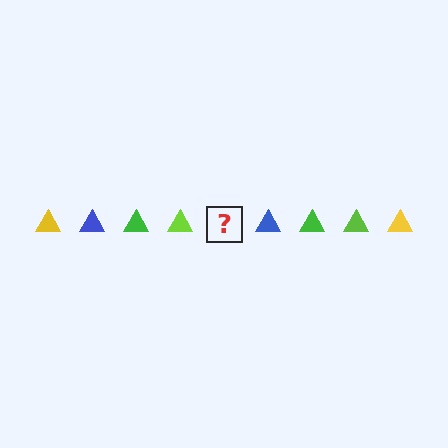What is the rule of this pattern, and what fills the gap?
The rule is that the pattern cycles through yellow, blue, green, lime triangles. The gap should be filled with a yellow triangle.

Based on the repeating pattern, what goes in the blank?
The blank should be a yellow triangle.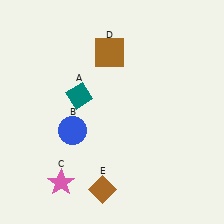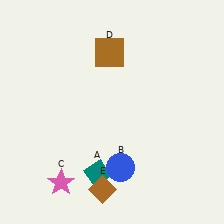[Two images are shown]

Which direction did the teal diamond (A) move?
The teal diamond (A) moved down.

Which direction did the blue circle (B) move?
The blue circle (B) moved right.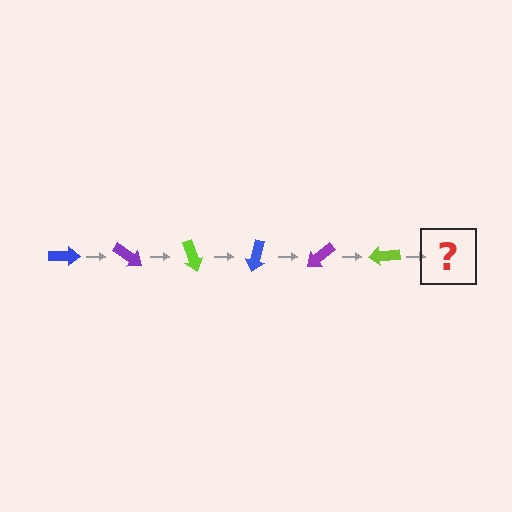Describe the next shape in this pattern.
It should be a blue arrow, rotated 210 degrees from the start.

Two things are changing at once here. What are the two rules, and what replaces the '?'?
The two rules are that it rotates 35 degrees each step and the color cycles through blue, purple, and lime. The '?' should be a blue arrow, rotated 210 degrees from the start.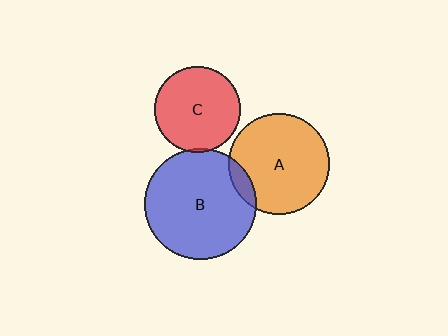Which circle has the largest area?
Circle B (blue).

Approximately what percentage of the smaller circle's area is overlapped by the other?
Approximately 10%.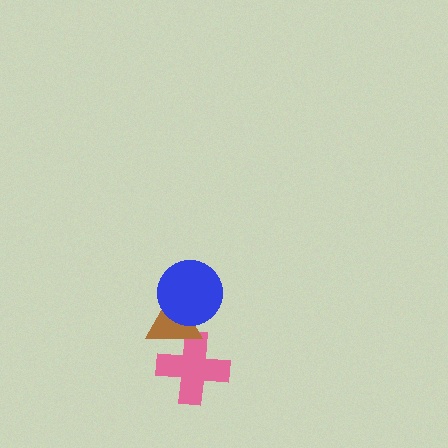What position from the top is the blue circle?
The blue circle is 1st from the top.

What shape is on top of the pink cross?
The brown triangle is on top of the pink cross.